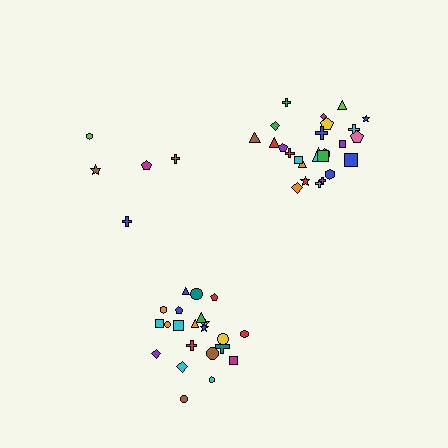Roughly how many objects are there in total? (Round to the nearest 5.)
Roughly 50 objects in total.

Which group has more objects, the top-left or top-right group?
The top-right group.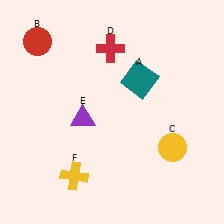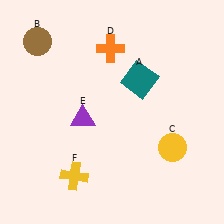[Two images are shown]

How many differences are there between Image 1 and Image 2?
There are 2 differences between the two images.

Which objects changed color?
B changed from red to brown. D changed from red to orange.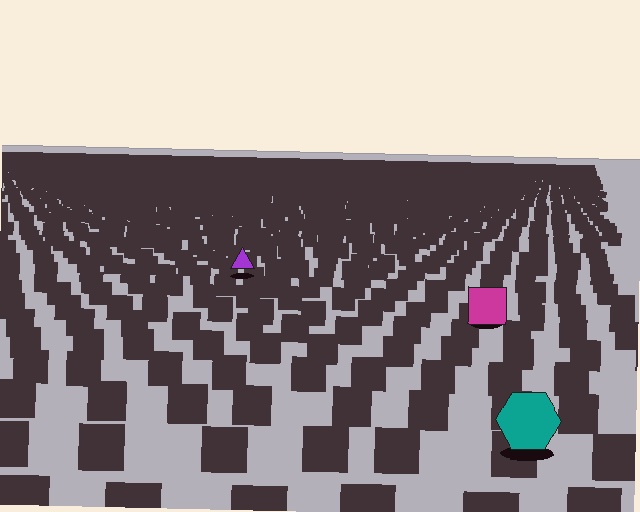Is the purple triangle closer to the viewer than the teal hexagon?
No. The teal hexagon is closer — you can tell from the texture gradient: the ground texture is coarser near it.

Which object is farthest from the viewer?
The purple triangle is farthest from the viewer. It appears smaller and the ground texture around it is denser.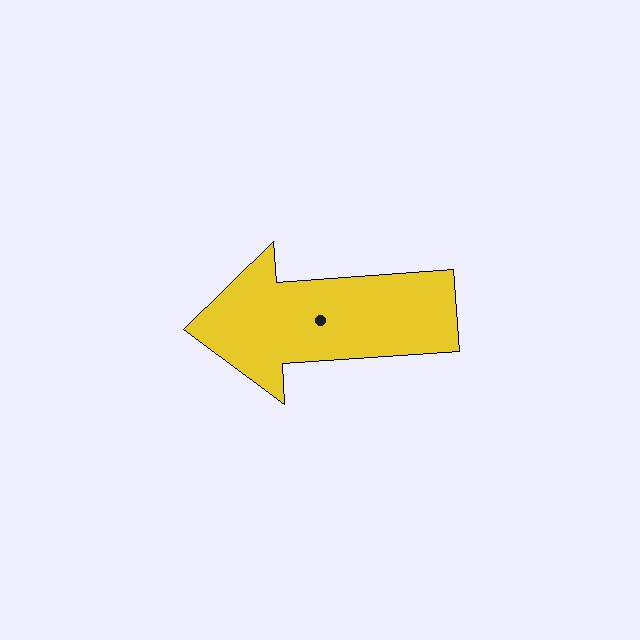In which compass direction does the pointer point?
West.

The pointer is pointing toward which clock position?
Roughly 9 o'clock.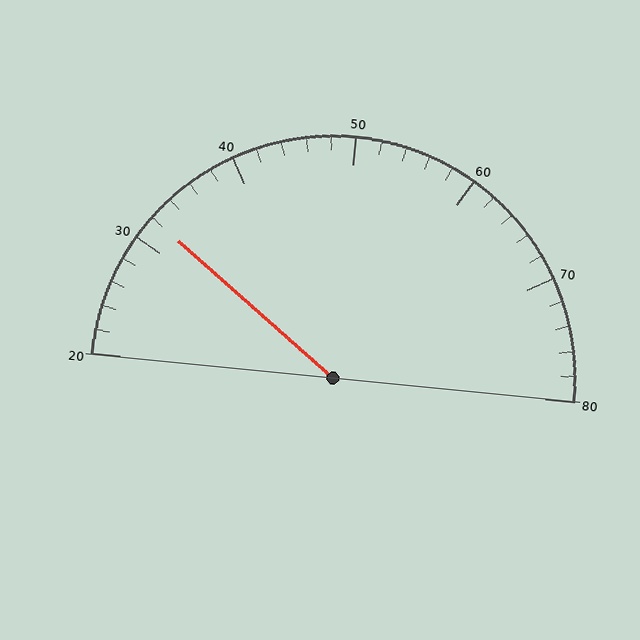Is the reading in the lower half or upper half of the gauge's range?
The reading is in the lower half of the range (20 to 80).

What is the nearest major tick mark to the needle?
The nearest major tick mark is 30.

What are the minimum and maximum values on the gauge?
The gauge ranges from 20 to 80.